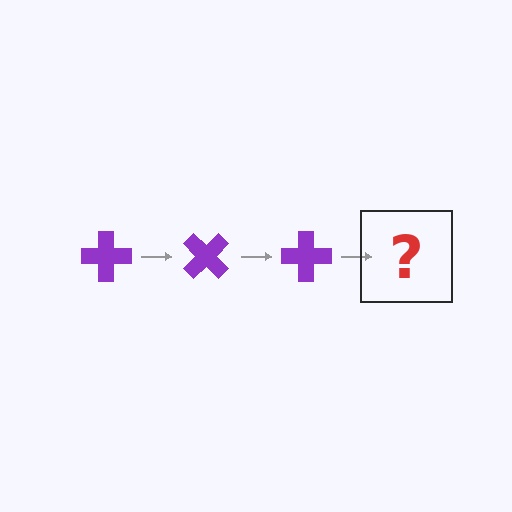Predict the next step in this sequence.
The next step is a purple cross rotated 135 degrees.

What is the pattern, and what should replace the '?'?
The pattern is that the cross rotates 45 degrees each step. The '?' should be a purple cross rotated 135 degrees.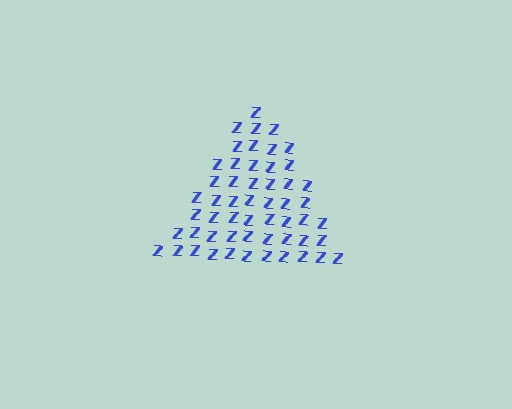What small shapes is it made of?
It is made of small letter Z's.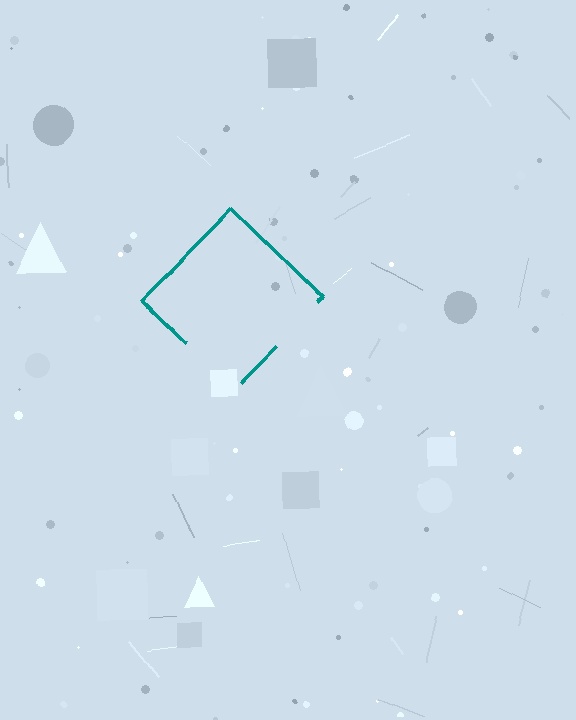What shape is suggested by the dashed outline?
The dashed outline suggests a diamond.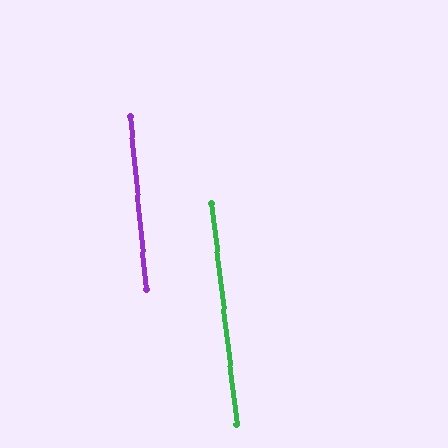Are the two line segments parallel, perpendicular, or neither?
Parallel — their directions differ by only 1.1°.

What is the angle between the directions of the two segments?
Approximately 1 degree.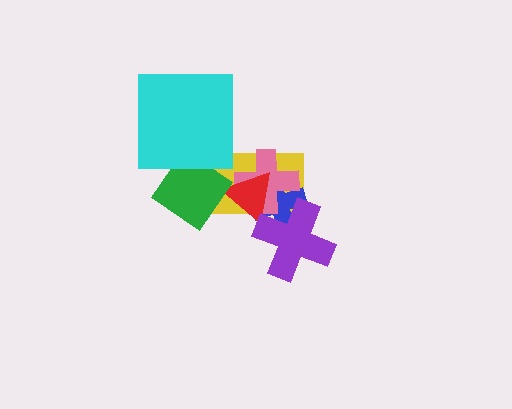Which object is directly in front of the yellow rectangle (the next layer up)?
The blue cross is directly in front of the yellow rectangle.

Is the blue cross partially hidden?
Yes, it is partially covered by another shape.